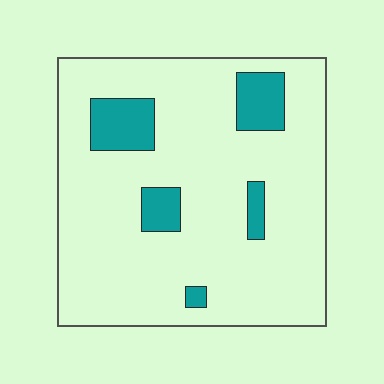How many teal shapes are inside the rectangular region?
5.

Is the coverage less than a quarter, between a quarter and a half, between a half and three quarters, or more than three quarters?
Less than a quarter.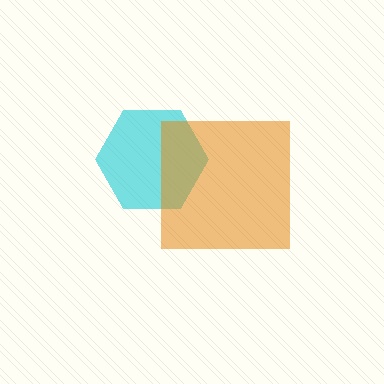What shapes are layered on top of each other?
The layered shapes are: a cyan hexagon, an orange square.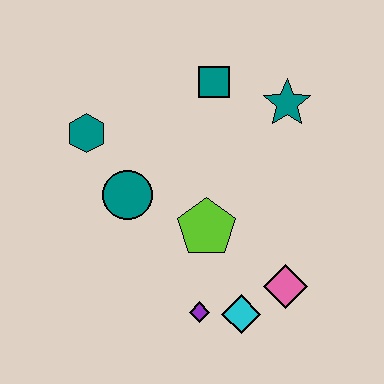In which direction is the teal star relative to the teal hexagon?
The teal star is to the right of the teal hexagon.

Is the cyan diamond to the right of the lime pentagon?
Yes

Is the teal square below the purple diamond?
No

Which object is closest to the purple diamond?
The cyan diamond is closest to the purple diamond.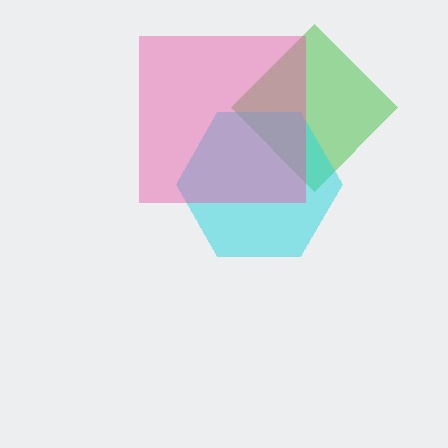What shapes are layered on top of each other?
The layered shapes are: a green diamond, a cyan hexagon, a pink square.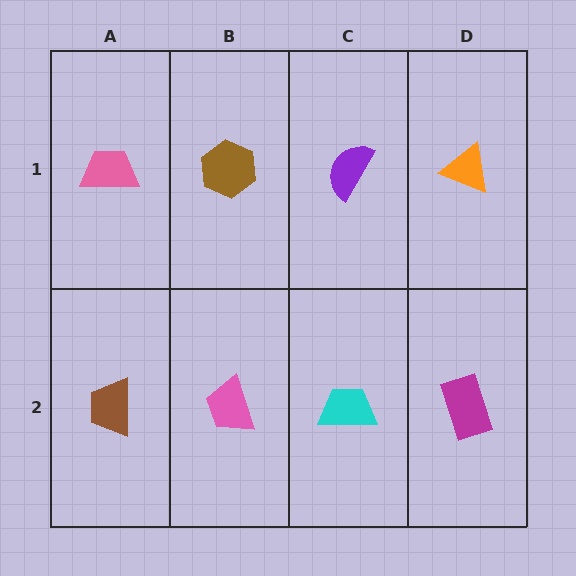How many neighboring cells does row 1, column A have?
2.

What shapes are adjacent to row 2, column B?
A brown hexagon (row 1, column B), a brown trapezoid (row 2, column A), a cyan trapezoid (row 2, column C).